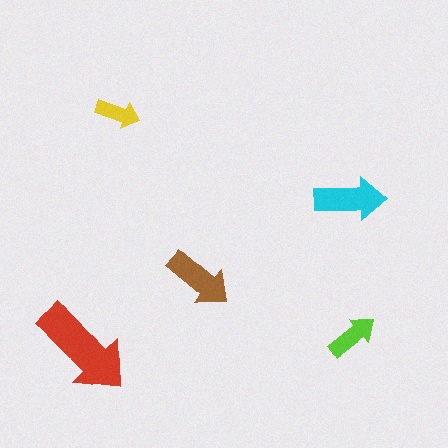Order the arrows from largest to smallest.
the red one, the cyan one, the brown one, the lime one, the yellow one.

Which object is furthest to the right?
The cyan arrow is rightmost.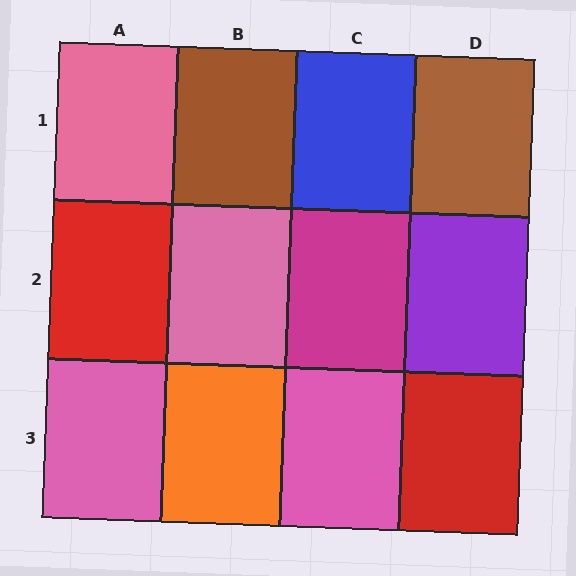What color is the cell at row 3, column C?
Pink.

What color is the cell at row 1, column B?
Brown.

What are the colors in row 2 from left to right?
Red, pink, magenta, purple.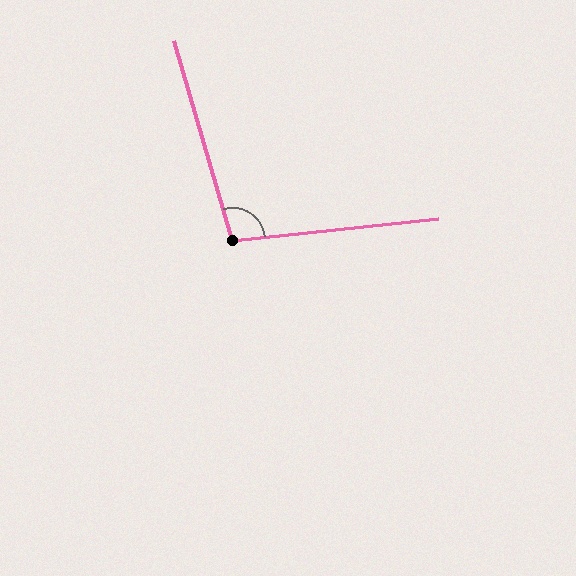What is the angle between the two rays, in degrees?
Approximately 100 degrees.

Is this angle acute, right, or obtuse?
It is obtuse.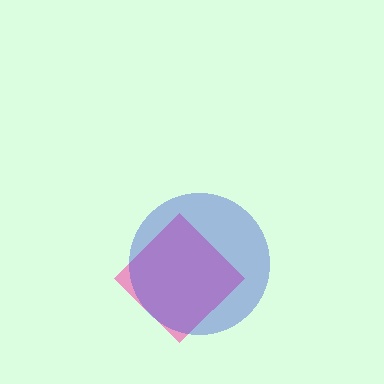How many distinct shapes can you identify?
There are 2 distinct shapes: a pink diamond, a blue circle.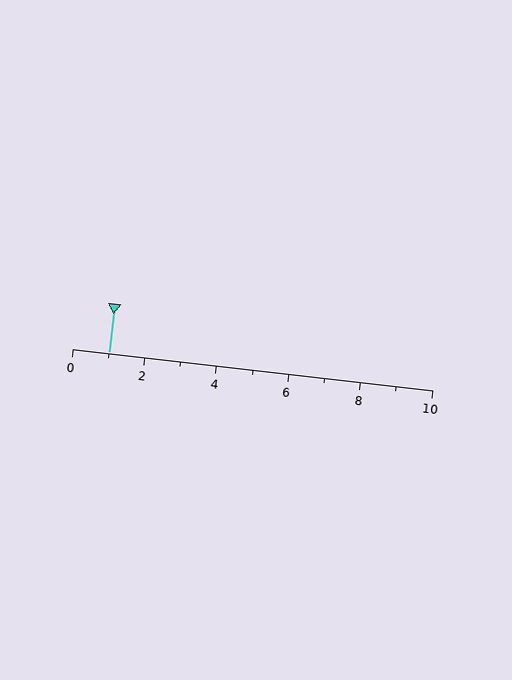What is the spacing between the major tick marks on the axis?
The major ticks are spaced 2 apart.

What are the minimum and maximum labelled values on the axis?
The axis runs from 0 to 10.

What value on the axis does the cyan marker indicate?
The marker indicates approximately 1.